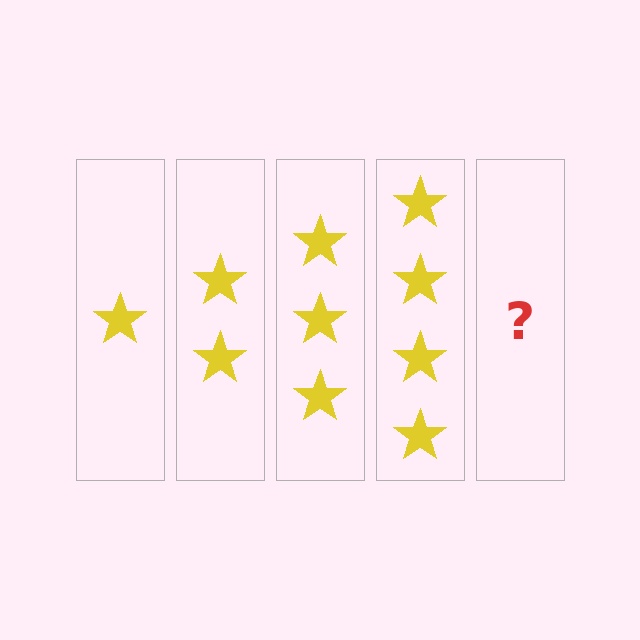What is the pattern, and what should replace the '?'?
The pattern is that each step adds one more star. The '?' should be 5 stars.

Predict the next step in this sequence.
The next step is 5 stars.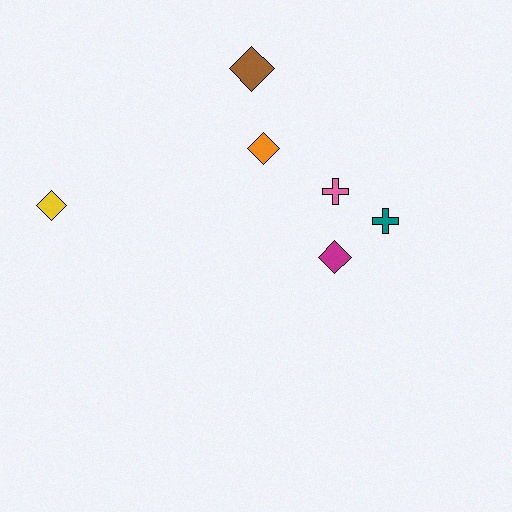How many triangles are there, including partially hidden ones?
There are no triangles.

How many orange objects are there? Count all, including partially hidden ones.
There is 1 orange object.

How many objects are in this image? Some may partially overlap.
There are 6 objects.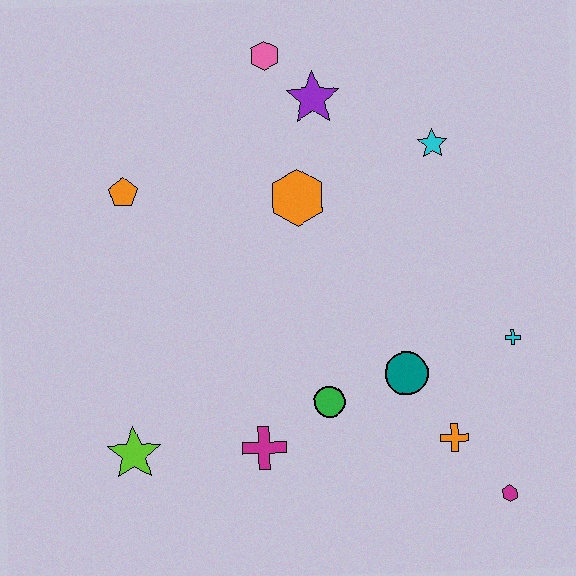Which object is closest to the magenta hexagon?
The orange cross is closest to the magenta hexagon.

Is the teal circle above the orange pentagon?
No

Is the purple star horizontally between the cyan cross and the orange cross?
No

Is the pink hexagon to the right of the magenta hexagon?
No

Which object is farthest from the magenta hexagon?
The pink hexagon is farthest from the magenta hexagon.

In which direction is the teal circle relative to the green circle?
The teal circle is to the right of the green circle.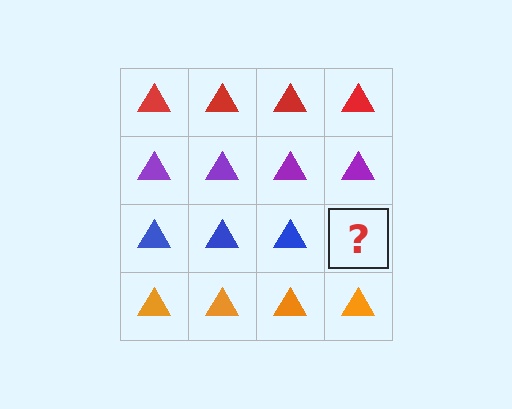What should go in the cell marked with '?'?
The missing cell should contain a blue triangle.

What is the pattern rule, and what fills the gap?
The rule is that each row has a consistent color. The gap should be filled with a blue triangle.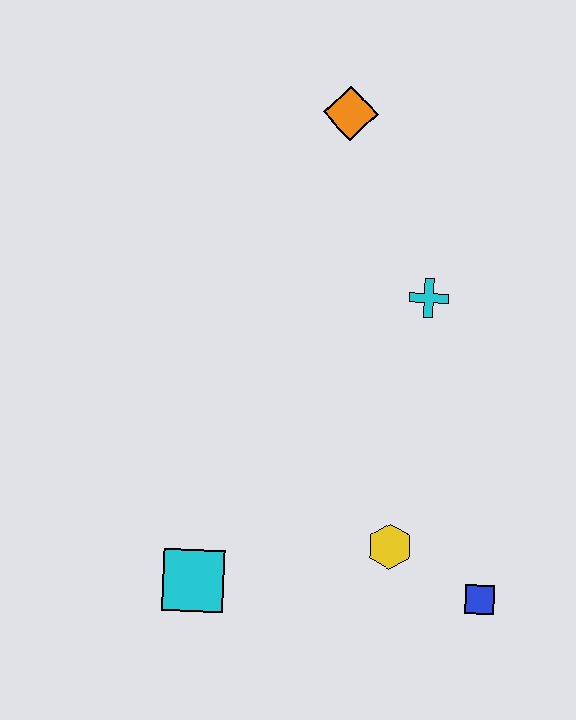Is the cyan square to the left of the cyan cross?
Yes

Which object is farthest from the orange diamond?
The blue square is farthest from the orange diamond.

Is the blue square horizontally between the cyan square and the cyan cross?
No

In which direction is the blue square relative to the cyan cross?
The blue square is below the cyan cross.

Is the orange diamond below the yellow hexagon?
No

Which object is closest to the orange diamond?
The cyan cross is closest to the orange diamond.